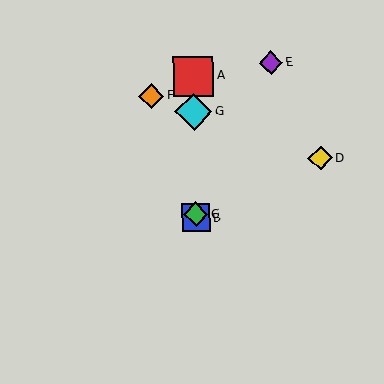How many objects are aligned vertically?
4 objects (A, B, C, G) are aligned vertically.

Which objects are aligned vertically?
Objects A, B, C, G are aligned vertically.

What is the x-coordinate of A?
Object A is at x≈193.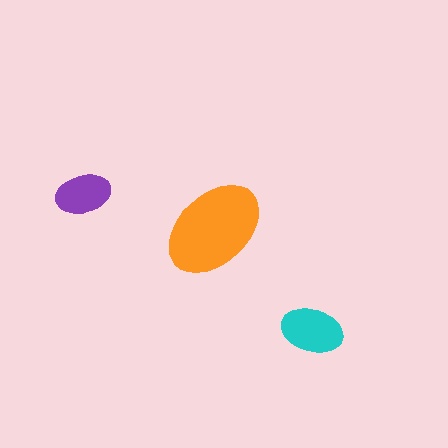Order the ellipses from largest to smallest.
the orange one, the cyan one, the purple one.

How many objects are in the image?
There are 3 objects in the image.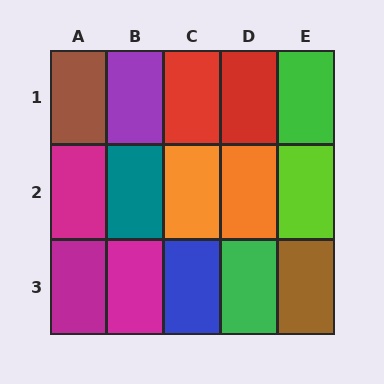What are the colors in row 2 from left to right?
Magenta, teal, orange, orange, lime.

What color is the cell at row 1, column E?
Green.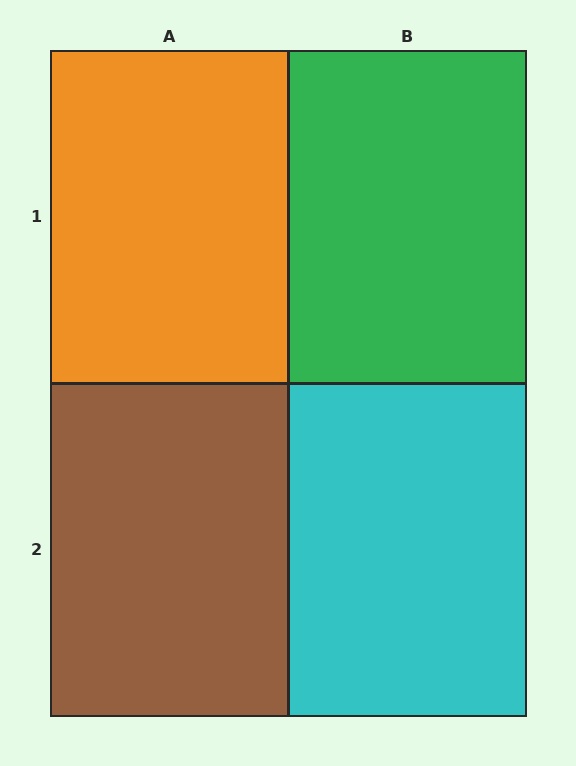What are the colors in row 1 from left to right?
Orange, green.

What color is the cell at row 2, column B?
Cyan.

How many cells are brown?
1 cell is brown.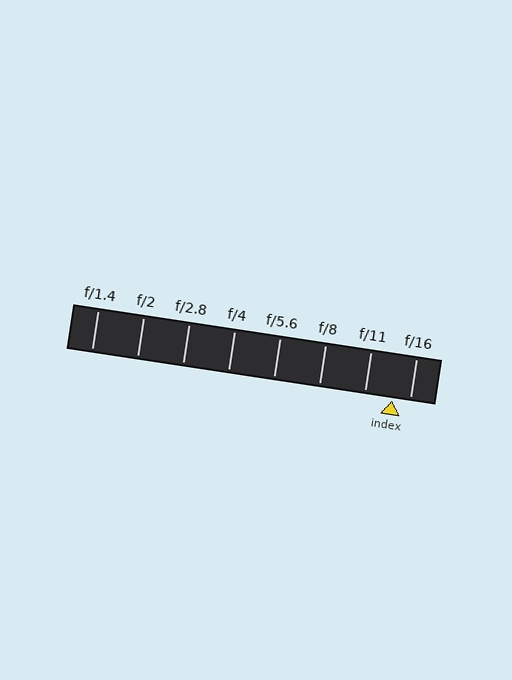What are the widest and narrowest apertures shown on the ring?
The widest aperture shown is f/1.4 and the narrowest is f/16.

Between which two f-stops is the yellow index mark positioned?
The index mark is between f/11 and f/16.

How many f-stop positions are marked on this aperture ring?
There are 8 f-stop positions marked.